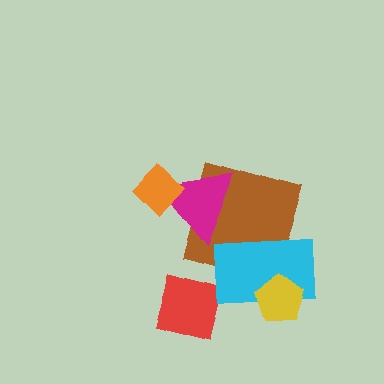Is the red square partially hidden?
No, no other shape covers it.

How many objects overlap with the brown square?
2 objects overlap with the brown square.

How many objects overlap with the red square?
0 objects overlap with the red square.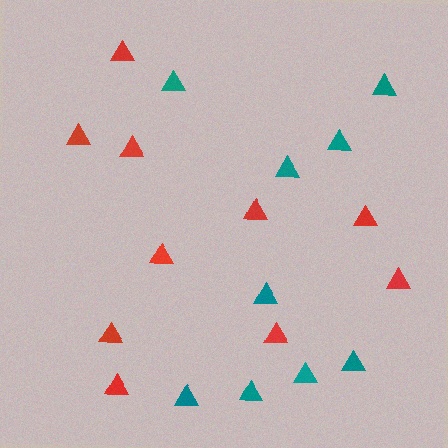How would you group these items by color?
There are 2 groups: one group of red triangles (10) and one group of teal triangles (9).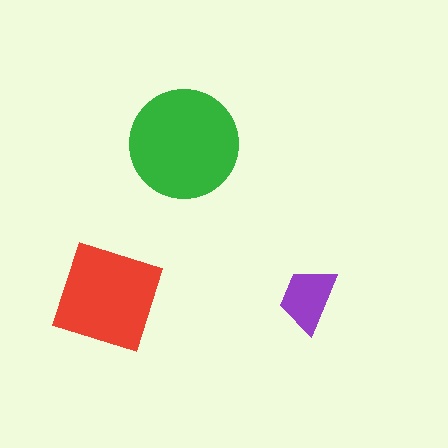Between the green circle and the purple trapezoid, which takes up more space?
The green circle.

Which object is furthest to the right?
The purple trapezoid is rightmost.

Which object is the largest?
The green circle.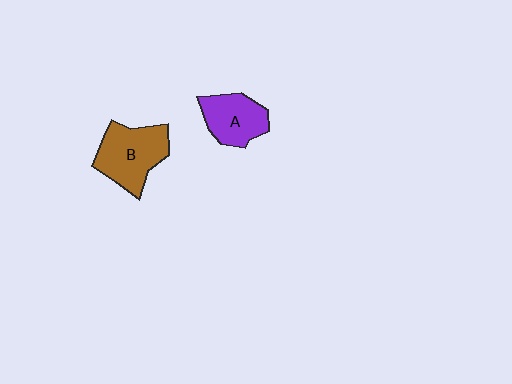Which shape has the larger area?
Shape B (brown).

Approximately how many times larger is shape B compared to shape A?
Approximately 1.3 times.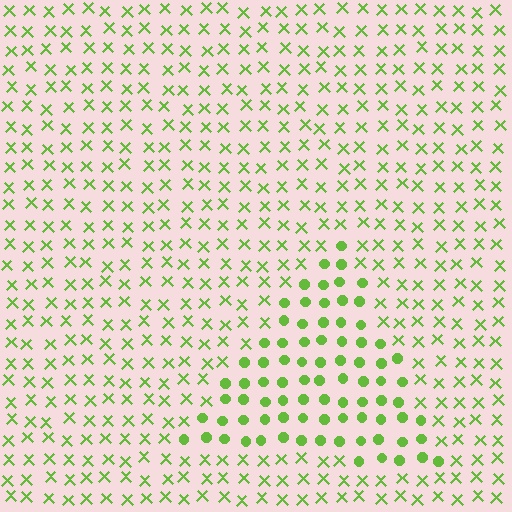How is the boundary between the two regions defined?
The boundary is defined by a change in element shape: circles inside vs. X marks outside. All elements share the same color and spacing.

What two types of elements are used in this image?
The image uses circles inside the triangle region and X marks outside it.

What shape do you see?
I see a triangle.